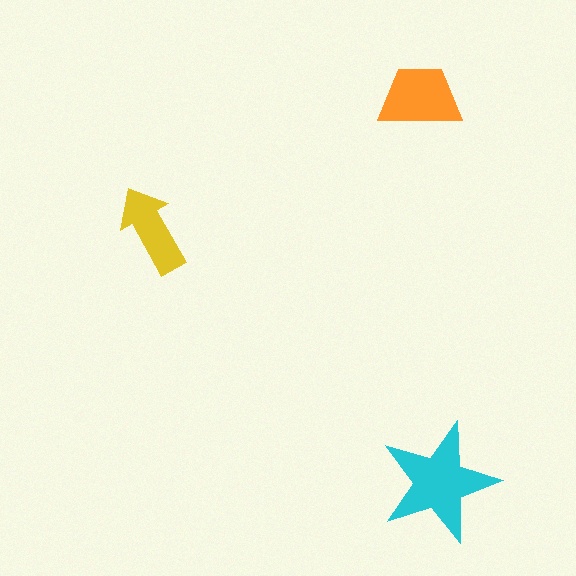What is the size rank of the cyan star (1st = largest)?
1st.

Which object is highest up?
The orange trapezoid is topmost.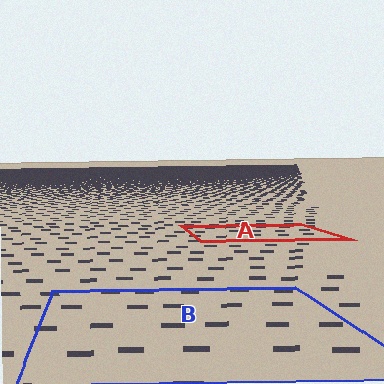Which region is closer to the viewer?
Region B is closer. The texture elements there are larger and more spread out.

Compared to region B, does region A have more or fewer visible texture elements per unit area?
Region A has more texture elements per unit area — they are packed more densely because it is farther away.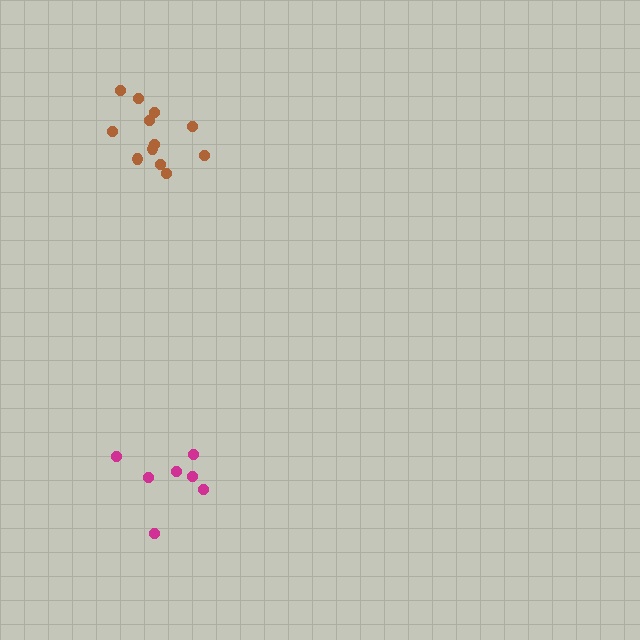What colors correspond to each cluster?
The clusters are colored: brown, magenta.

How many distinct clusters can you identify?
There are 2 distinct clusters.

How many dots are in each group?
Group 1: 12 dots, Group 2: 7 dots (19 total).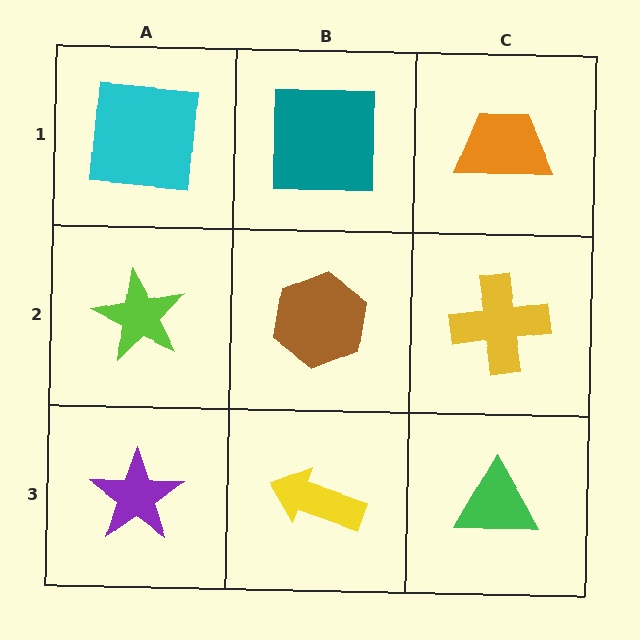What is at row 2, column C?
A yellow cross.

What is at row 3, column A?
A purple star.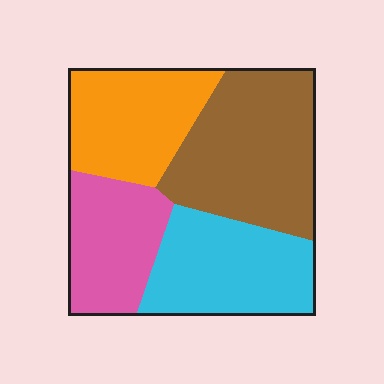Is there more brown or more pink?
Brown.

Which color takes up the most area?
Brown, at roughly 35%.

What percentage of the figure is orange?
Orange covers 23% of the figure.